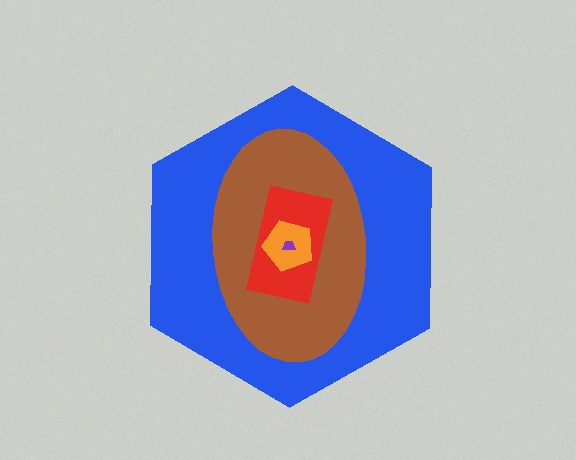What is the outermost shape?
The blue hexagon.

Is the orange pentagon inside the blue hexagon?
Yes.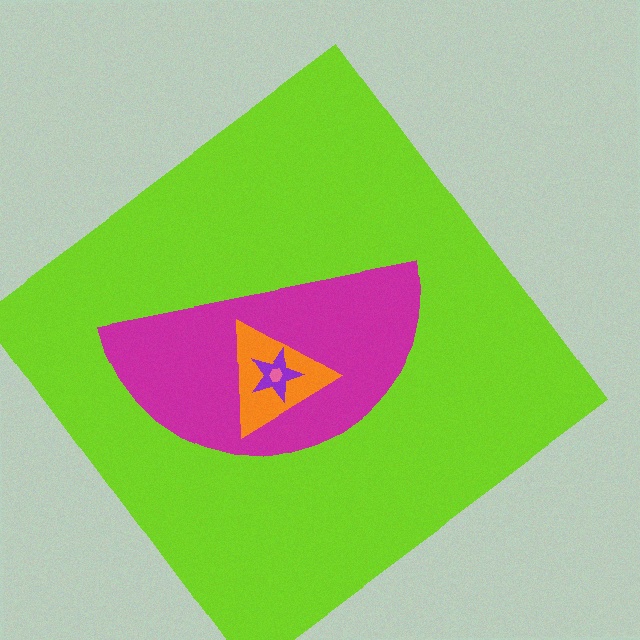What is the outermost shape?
The lime diamond.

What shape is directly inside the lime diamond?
The magenta semicircle.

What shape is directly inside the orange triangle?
The purple star.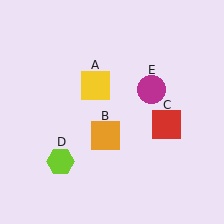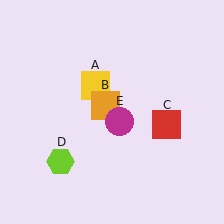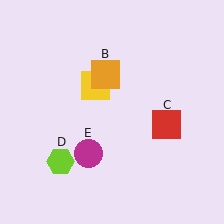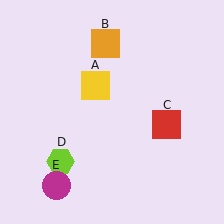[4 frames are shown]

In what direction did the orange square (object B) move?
The orange square (object B) moved up.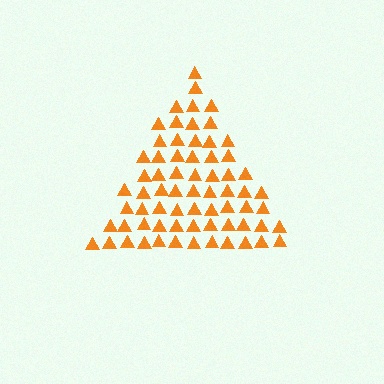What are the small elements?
The small elements are triangles.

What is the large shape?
The large shape is a triangle.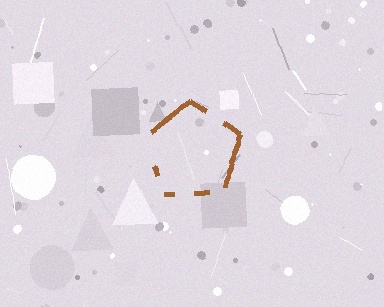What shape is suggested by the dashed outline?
The dashed outline suggests a pentagon.